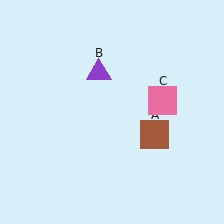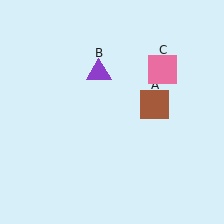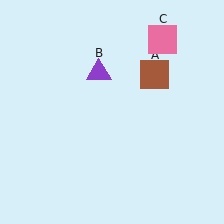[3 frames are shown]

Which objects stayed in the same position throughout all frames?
Purple triangle (object B) remained stationary.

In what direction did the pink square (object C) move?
The pink square (object C) moved up.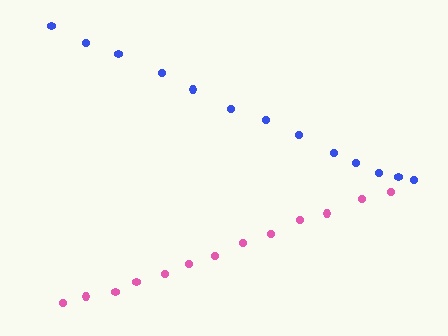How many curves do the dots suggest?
There are 2 distinct paths.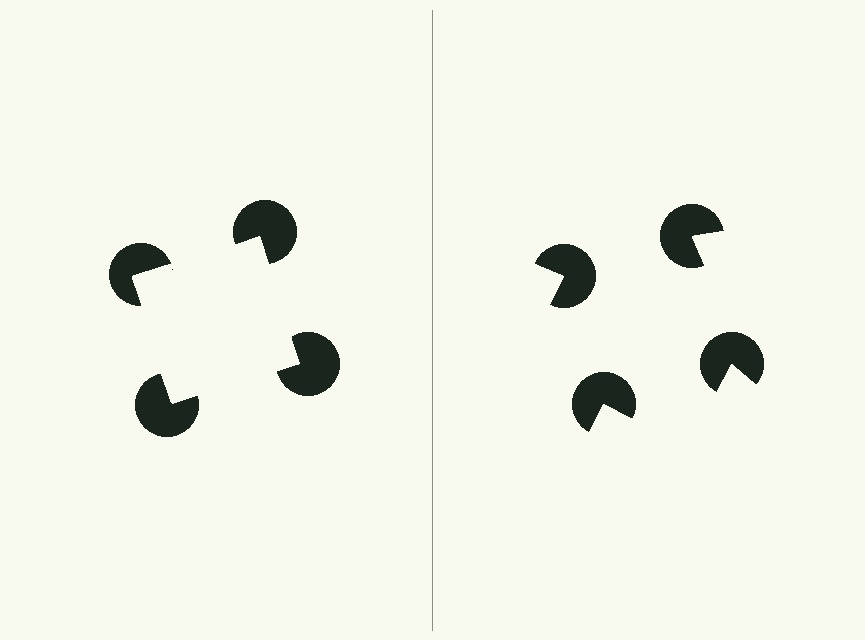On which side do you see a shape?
An illusory square appears on the left side. On the right side the wedge cuts are rotated, so no coherent shape forms.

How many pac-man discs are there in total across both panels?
8 — 4 on each side.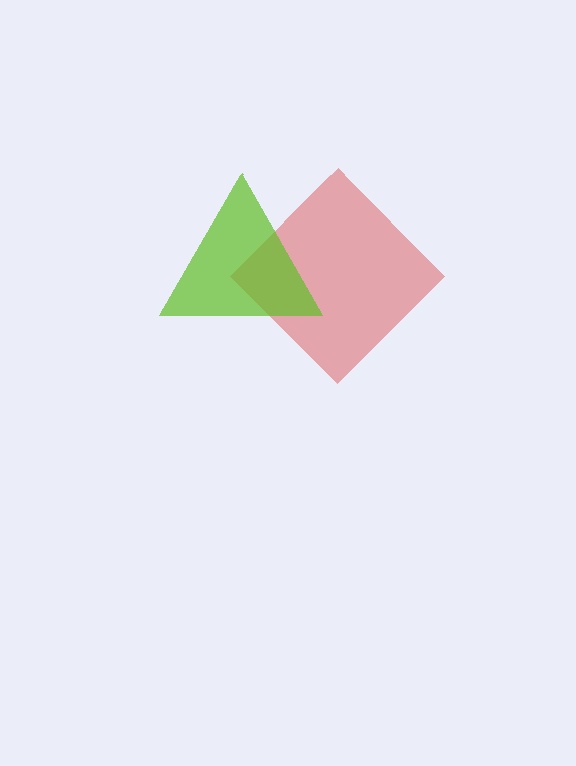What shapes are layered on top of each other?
The layered shapes are: a red diamond, a lime triangle.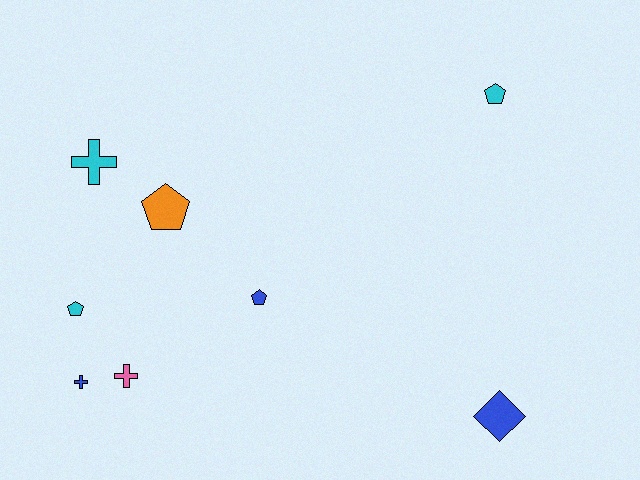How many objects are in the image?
There are 8 objects.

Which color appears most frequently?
Blue, with 3 objects.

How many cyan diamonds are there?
There are no cyan diamonds.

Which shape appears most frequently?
Pentagon, with 4 objects.